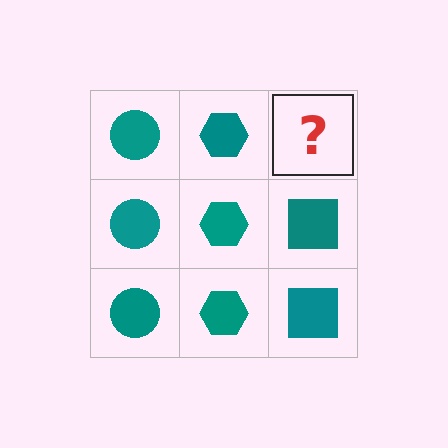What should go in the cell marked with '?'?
The missing cell should contain a teal square.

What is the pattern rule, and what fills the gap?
The rule is that each column has a consistent shape. The gap should be filled with a teal square.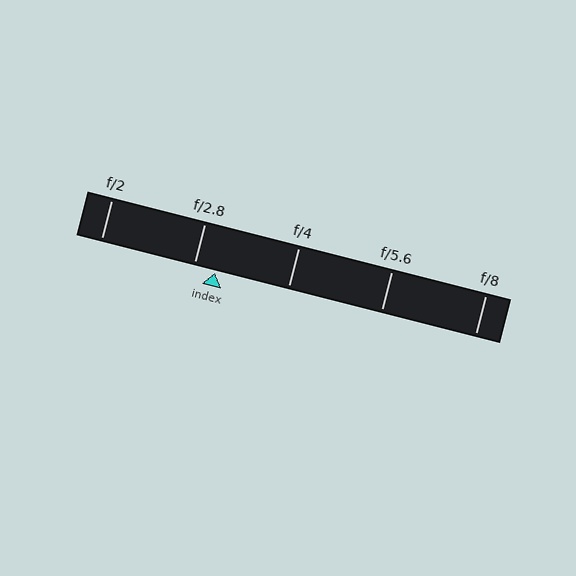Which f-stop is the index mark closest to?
The index mark is closest to f/2.8.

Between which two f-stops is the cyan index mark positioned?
The index mark is between f/2.8 and f/4.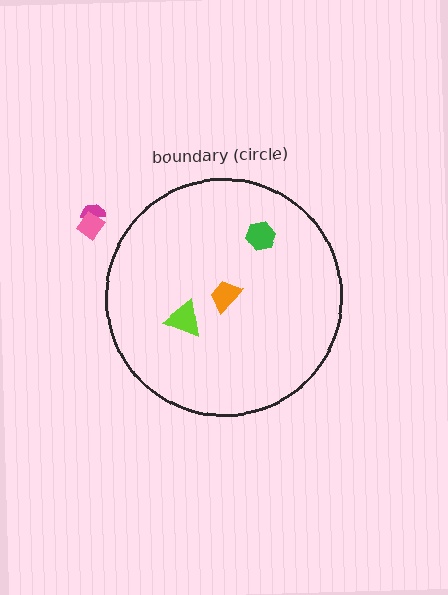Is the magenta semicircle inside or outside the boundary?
Outside.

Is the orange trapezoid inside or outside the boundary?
Inside.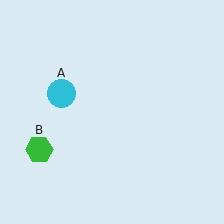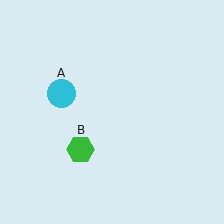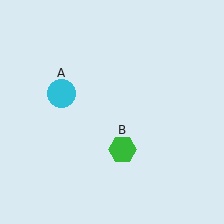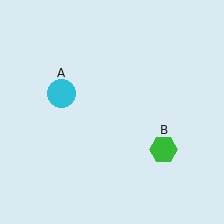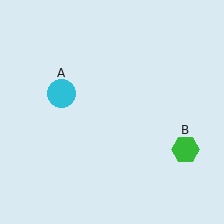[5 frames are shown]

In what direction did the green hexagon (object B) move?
The green hexagon (object B) moved right.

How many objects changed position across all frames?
1 object changed position: green hexagon (object B).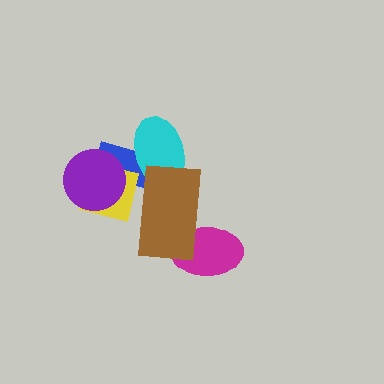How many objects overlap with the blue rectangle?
3 objects overlap with the blue rectangle.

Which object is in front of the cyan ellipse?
The brown rectangle is in front of the cyan ellipse.